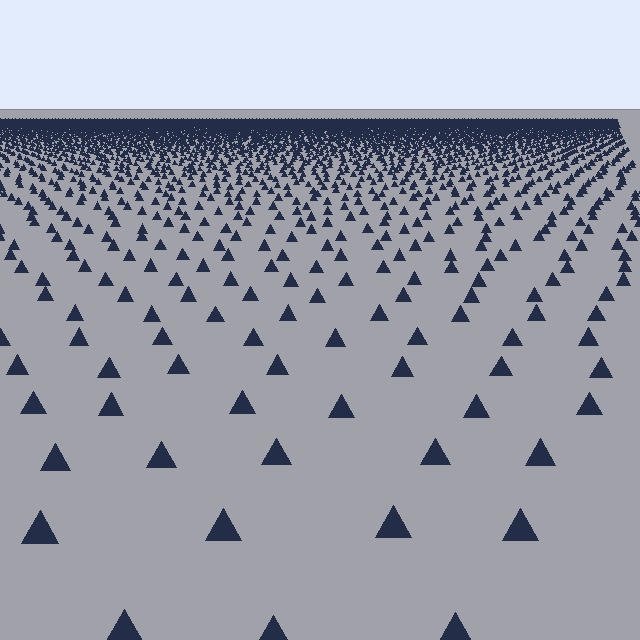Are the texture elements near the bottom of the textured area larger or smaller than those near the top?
Larger. Near the bottom, elements are closer to the viewer and appear at a bigger on-screen size.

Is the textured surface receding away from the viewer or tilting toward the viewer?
The surface is receding away from the viewer. Texture elements get smaller and denser toward the top.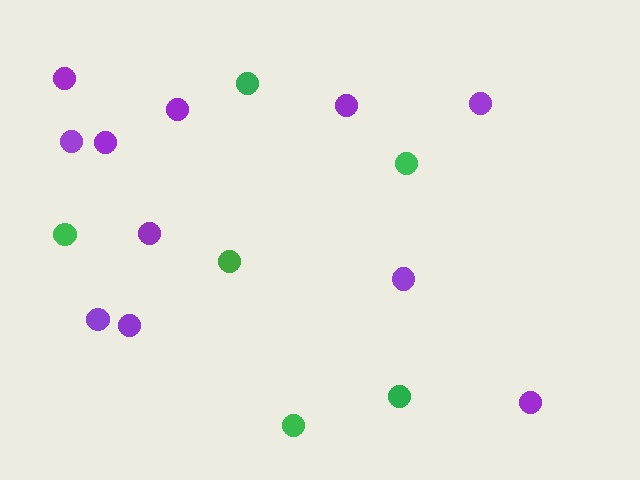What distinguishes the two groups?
There are 2 groups: one group of green circles (6) and one group of purple circles (11).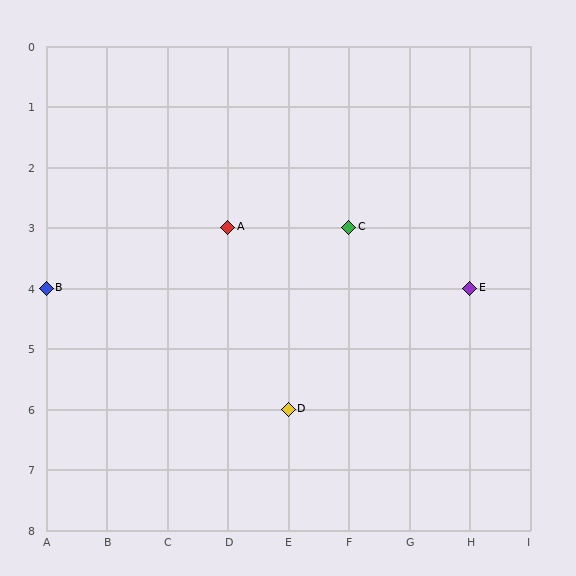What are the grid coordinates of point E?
Point E is at grid coordinates (H, 4).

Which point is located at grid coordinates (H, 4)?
Point E is at (H, 4).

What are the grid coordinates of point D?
Point D is at grid coordinates (E, 6).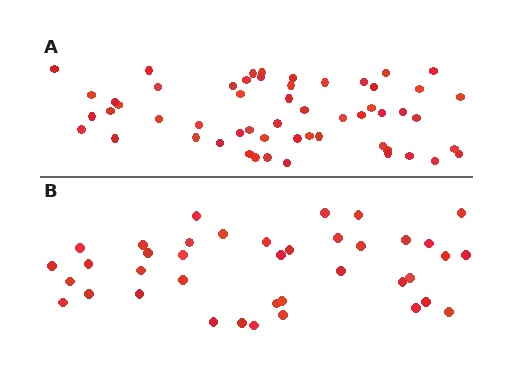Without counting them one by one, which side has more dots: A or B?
Region A (the top region) has more dots.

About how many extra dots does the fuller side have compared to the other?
Region A has approximately 15 more dots than region B.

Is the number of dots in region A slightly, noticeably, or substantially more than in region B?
Region A has noticeably more, but not dramatically so. The ratio is roughly 1.4 to 1.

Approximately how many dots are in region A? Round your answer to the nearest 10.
About 60 dots. (The exact count is 55, which rounds to 60.)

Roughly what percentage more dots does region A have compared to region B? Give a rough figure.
About 40% more.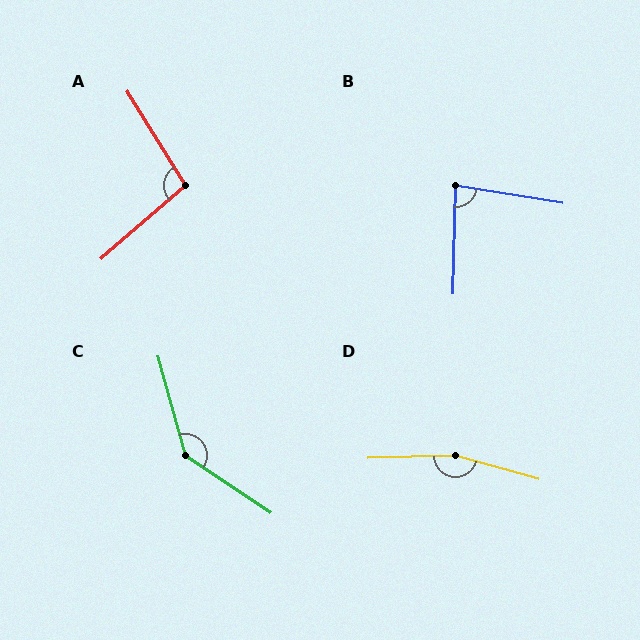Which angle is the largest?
D, at approximately 163 degrees.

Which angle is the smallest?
B, at approximately 82 degrees.